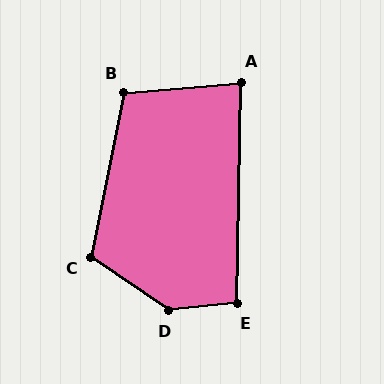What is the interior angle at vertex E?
Approximately 96 degrees (obtuse).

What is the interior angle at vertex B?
Approximately 106 degrees (obtuse).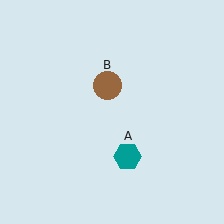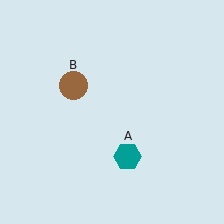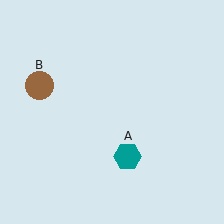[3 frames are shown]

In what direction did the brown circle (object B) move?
The brown circle (object B) moved left.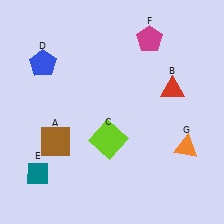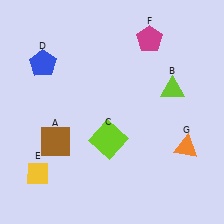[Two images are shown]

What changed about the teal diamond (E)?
In Image 1, E is teal. In Image 2, it changed to yellow.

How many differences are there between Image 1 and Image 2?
There are 2 differences between the two images.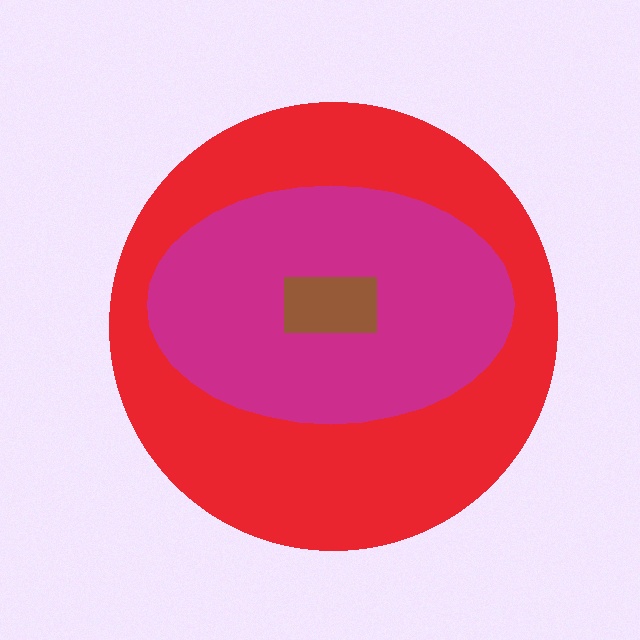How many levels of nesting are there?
3.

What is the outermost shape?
The red circle.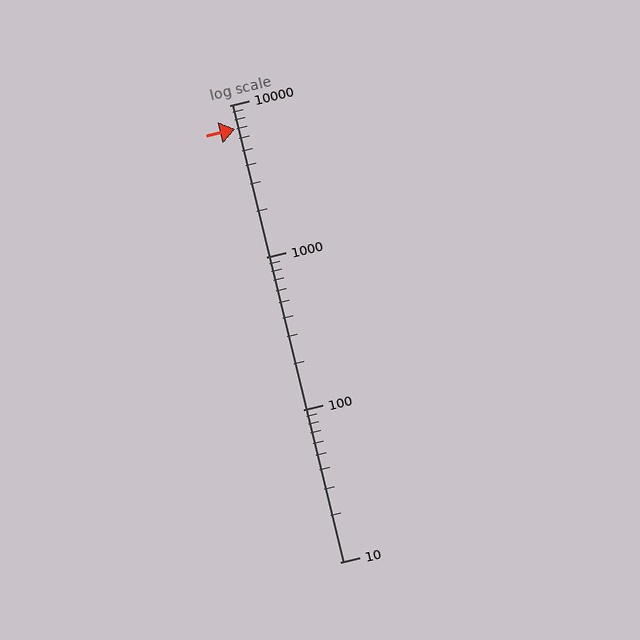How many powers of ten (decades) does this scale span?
The scale spans 3 decades, from 10 to 10000.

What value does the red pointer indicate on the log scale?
The pointer indicates approximately 7000.